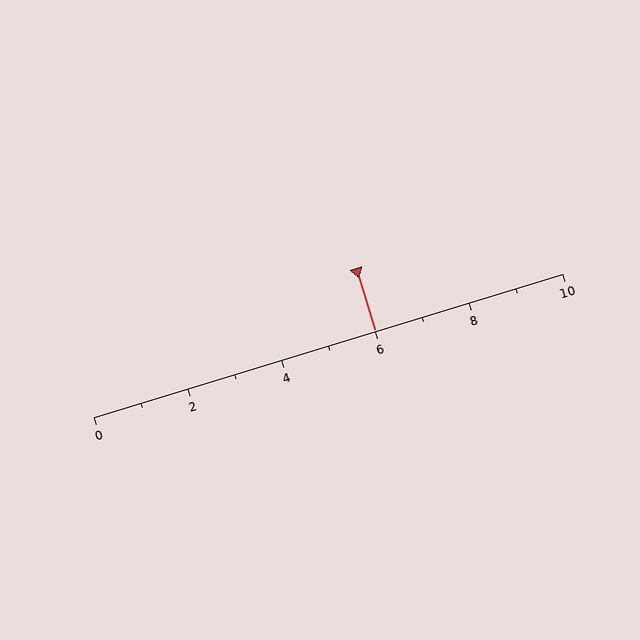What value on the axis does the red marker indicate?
The marker indicates approximately 6.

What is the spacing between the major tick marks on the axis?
The major ticks are spaced 2 apart.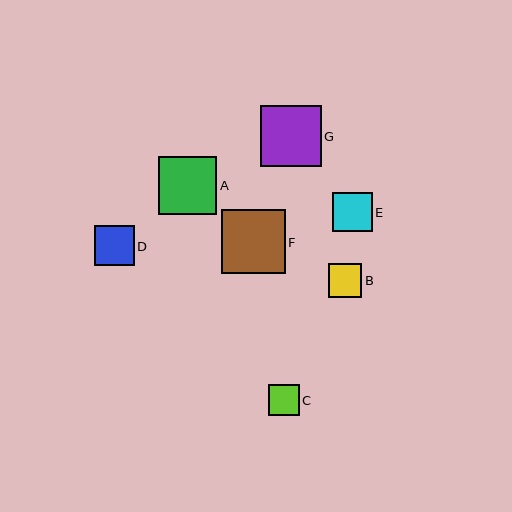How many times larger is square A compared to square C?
Square A is approximately 1.9 times the size of square C.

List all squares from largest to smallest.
From largest to smallest: F, G, A, D, E, B, C.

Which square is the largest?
Square F is the largest with a size of approximately 64 pixels.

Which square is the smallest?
Square C is the smallest with a size of approximately 31 pixels.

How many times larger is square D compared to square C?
Square D is approximately 1.3 times the size of square C.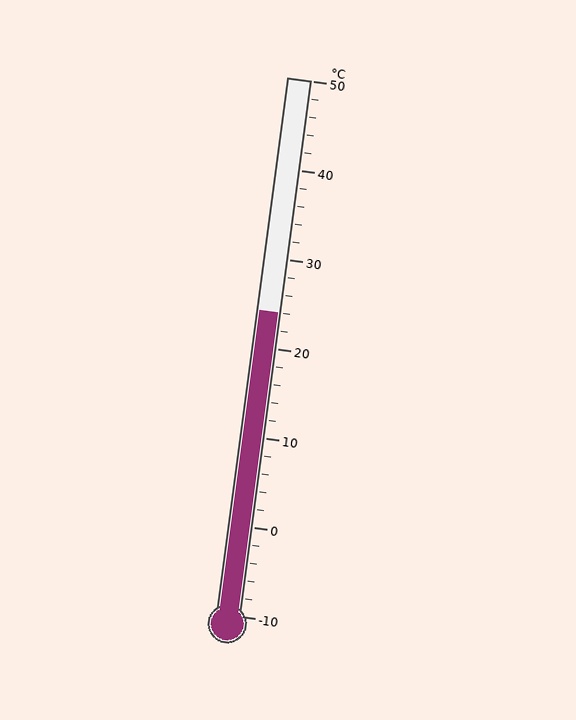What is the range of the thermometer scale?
The thermometer scale ranges from -10°C to 50°C.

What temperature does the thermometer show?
The thermometer shows approximately 24°C.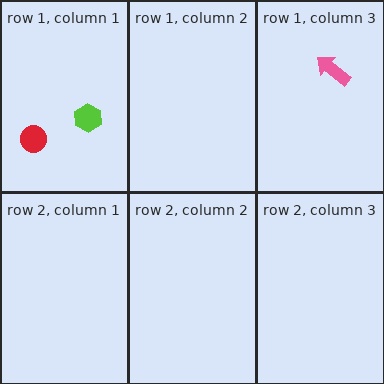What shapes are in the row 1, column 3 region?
The pink arrow.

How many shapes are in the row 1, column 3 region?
1.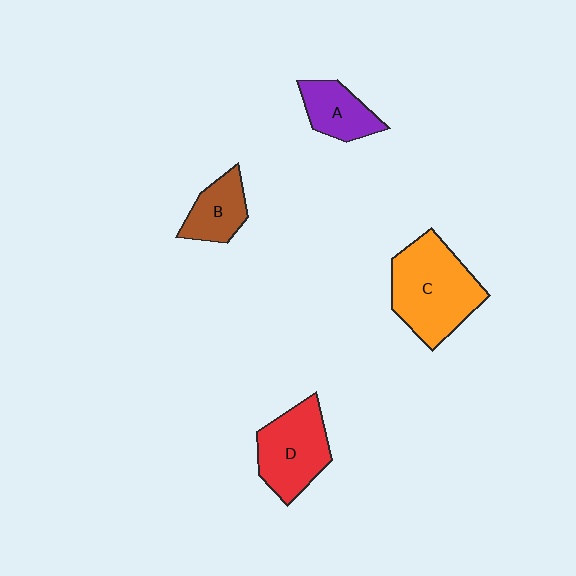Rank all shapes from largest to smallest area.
From largest to smallest: C (orange), D (red), A (purple), B (brown).